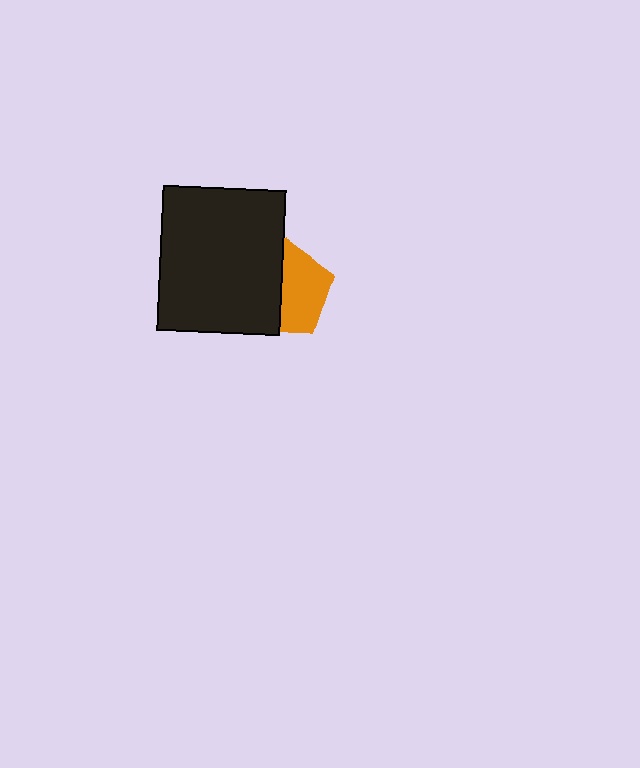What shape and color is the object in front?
The object in front is a black rectangle.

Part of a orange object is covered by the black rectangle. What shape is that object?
It is a pentagon.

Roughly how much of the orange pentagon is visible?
About half of it is visible (roughly 53%).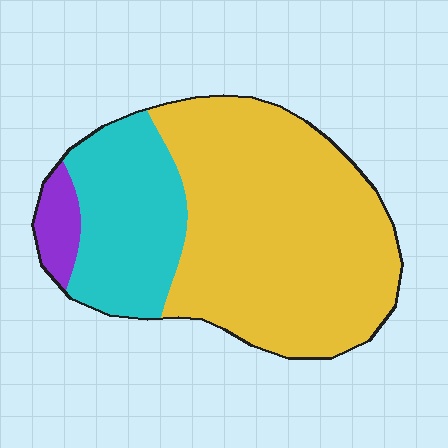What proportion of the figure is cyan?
Cyan covers about 25% of the figure.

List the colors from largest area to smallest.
From largest to smallest: yellow, cyan, purple.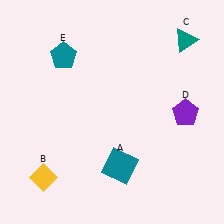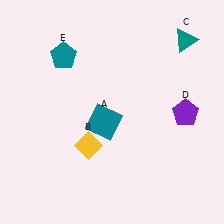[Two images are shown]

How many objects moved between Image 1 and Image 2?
2 objects moved between the two images.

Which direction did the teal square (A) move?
The teal square (A) moved up.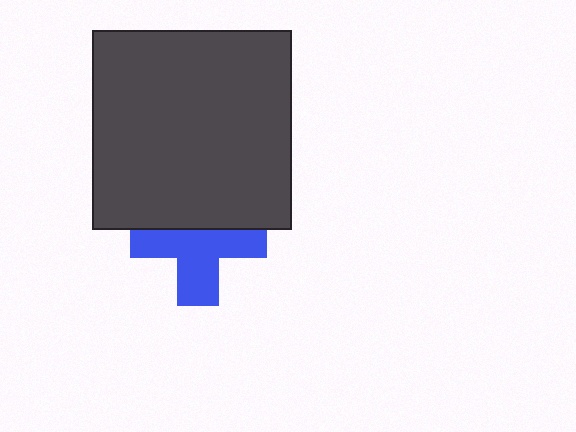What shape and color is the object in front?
The object in front is a dark gray square.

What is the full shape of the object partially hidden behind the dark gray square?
The partially hidden object is a blue cross.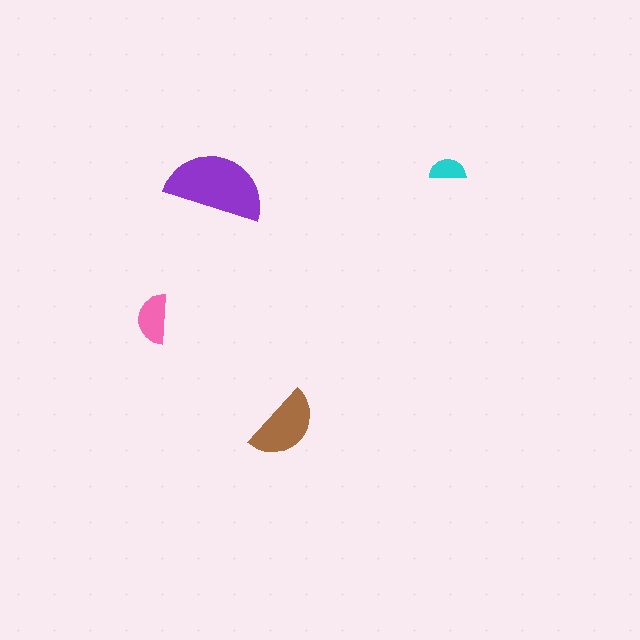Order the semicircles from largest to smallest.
the purple one, the brown one, the pink one, the cyan one.